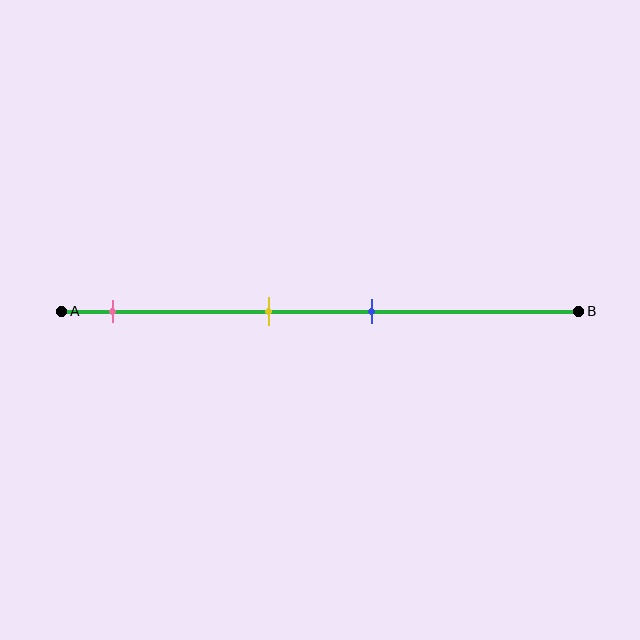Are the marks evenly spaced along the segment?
No, the marks are not evenly spaced.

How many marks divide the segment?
There are 3 marks dividing the segment.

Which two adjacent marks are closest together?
The yellow and blue marks are the closest adjacent pair.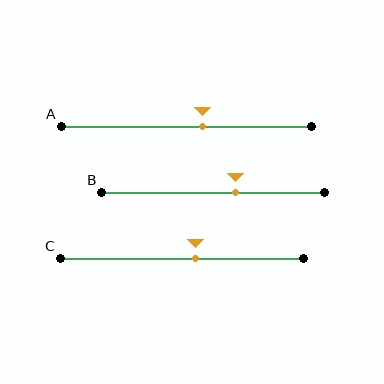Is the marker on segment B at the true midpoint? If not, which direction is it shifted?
No, the marker on segment B is shifted to the right by about 10% of the segment length.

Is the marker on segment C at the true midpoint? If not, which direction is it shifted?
No, the marker on segment C is shifted to the right by about 6% of the segment length.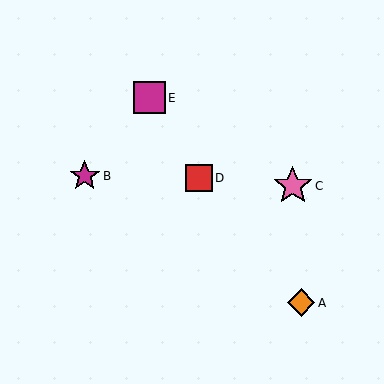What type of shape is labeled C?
Shape C is a pink star.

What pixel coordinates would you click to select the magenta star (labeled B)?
Click at (85, 176) to select the magenta star B.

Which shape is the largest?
The pink star (labeled C) is the largest.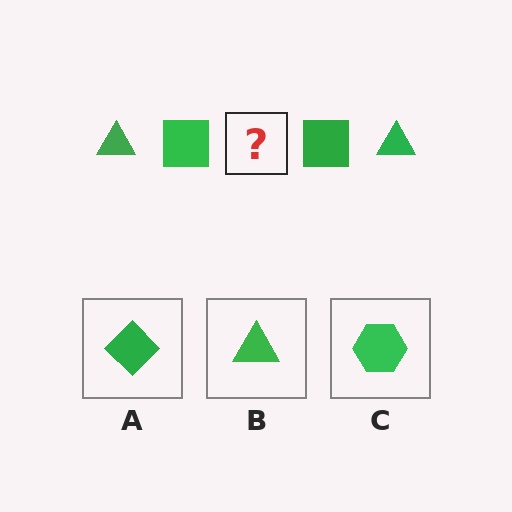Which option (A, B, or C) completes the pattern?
B.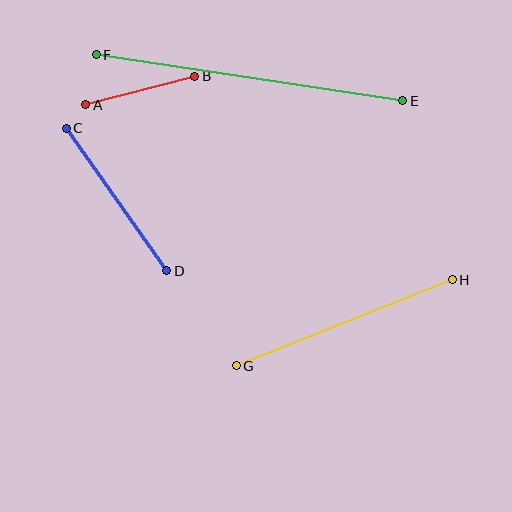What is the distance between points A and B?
The distance is approximately 112 pixels.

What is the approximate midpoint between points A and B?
The midpoint is at approximately (140, 90) pixels.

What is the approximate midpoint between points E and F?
The midpoint is at approximately (249, 78) pixels.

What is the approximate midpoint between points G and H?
The midpoint is at approximately (344, 323) pixels.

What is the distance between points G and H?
The distance is approximately 232 pixels.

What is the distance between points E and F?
The distance is approximately 310 pixels.